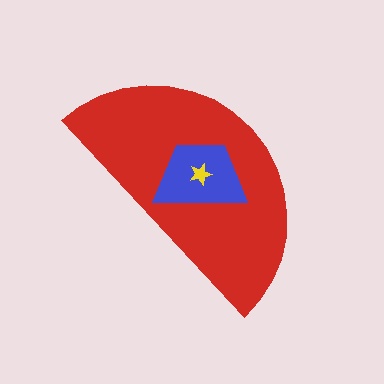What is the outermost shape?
The red semicircle.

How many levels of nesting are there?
3.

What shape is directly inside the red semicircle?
The blue trapezoid.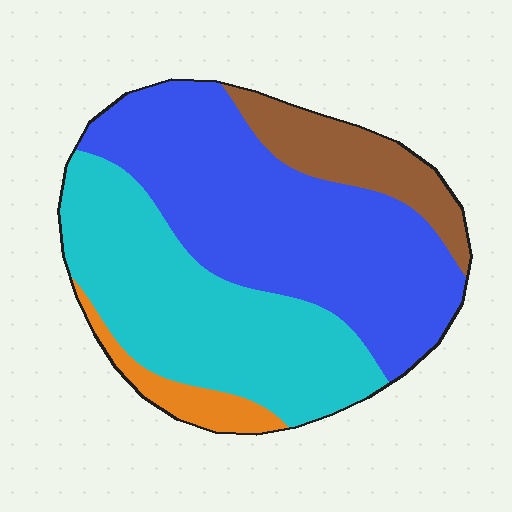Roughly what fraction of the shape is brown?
Brown covers 12% of the shape.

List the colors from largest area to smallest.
From largest to smallest: blue, cyan, brown, orange.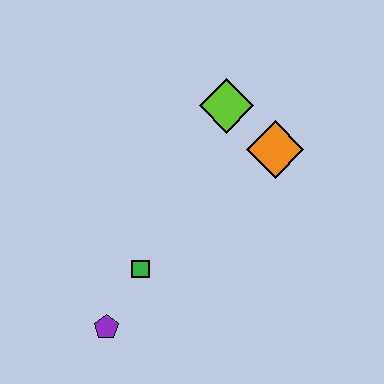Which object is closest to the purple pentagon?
The green square is closest to the purple pentagon.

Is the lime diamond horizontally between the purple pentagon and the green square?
No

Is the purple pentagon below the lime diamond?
Yes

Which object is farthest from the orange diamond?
The purple pentagon is farthest from the orange diamond.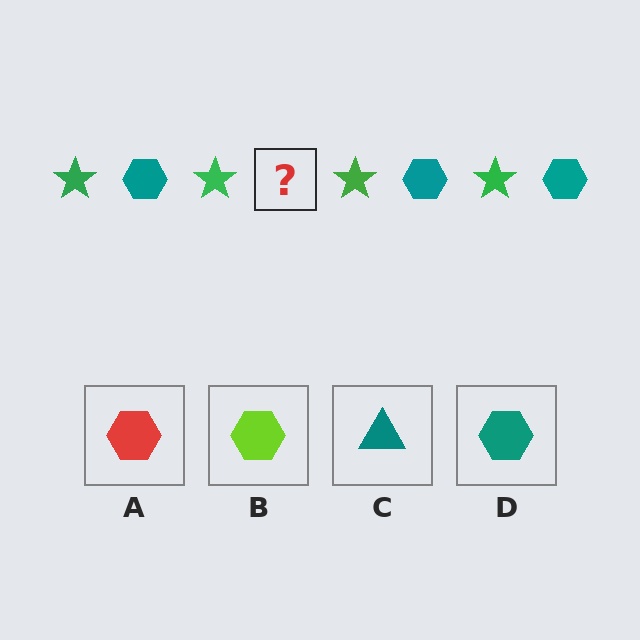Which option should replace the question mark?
Option D.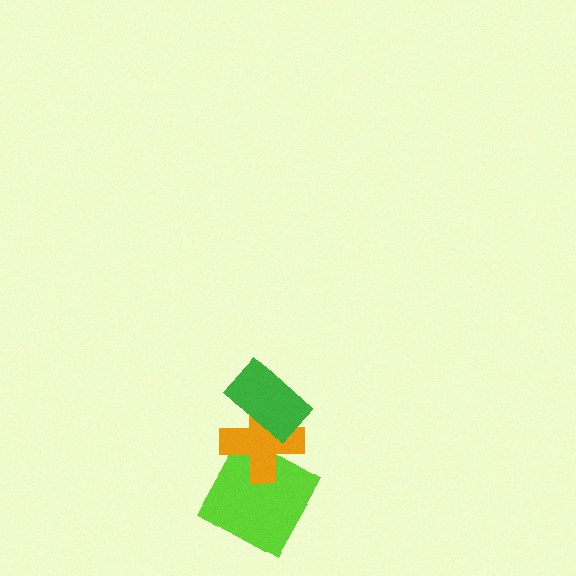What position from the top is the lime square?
The lime square is 3rd from the top.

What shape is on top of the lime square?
The orange cross is on top of the lime square.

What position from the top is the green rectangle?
The green rectangle is 1st from the top.